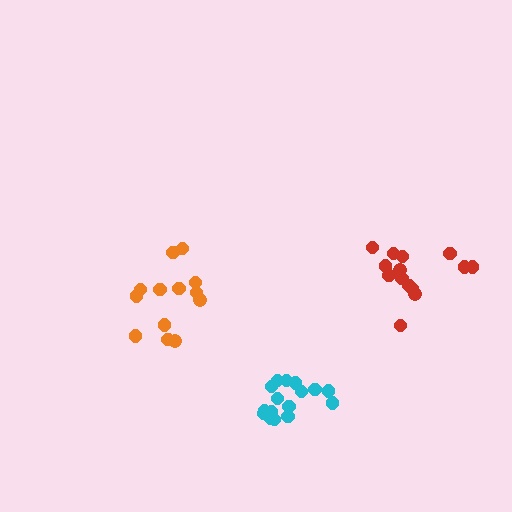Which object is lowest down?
The cyan cluster is bottommost.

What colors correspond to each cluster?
The clusters are colored: red, cyan, orange.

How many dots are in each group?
Group 1: 14 dots, Group 2: 17 dots, Group 3: 13 dots (44 total).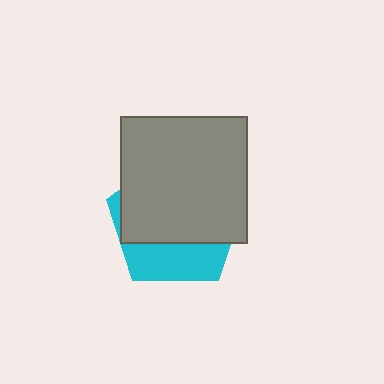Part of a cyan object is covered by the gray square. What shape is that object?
It is a pentagon.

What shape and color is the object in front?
The object in front is a gray square.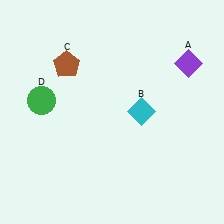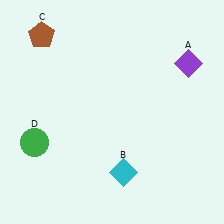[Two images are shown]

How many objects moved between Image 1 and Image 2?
3 objects moved between the two images.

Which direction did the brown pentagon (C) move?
The brown pentagon (C) moved up.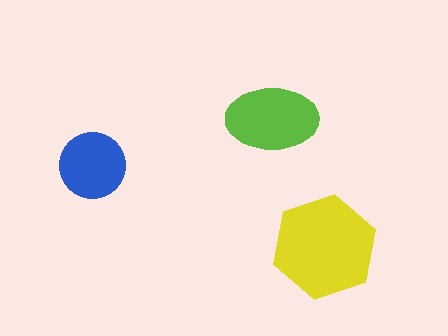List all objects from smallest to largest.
The blue circle, the lime ellipse, the yellow hexagon.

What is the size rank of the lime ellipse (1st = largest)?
2nd.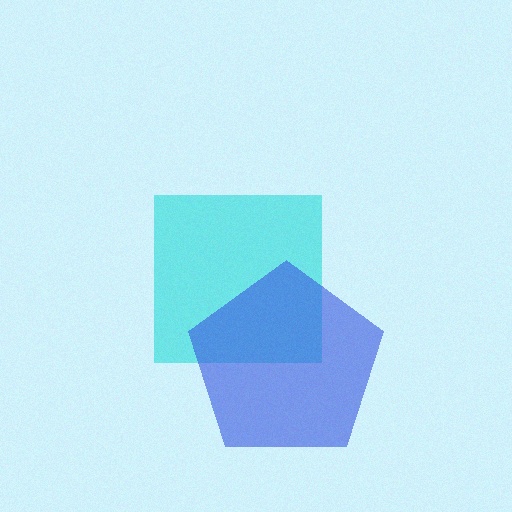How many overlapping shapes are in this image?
There are 2 overlapping shapes in the image.